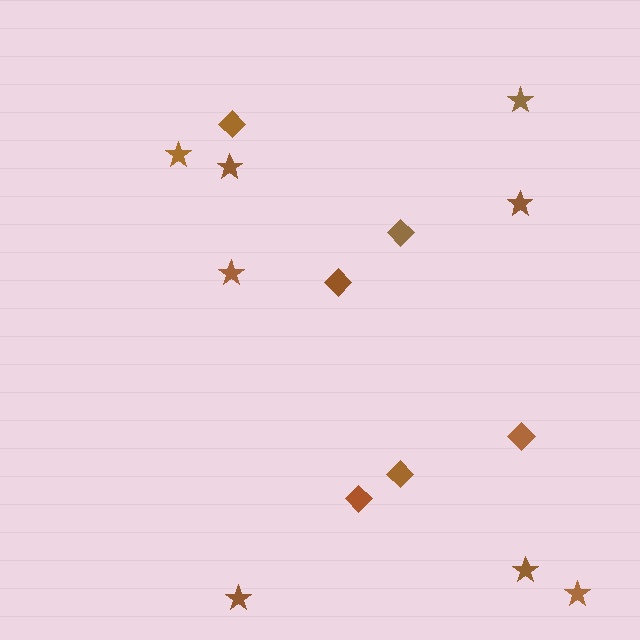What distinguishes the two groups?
There are 2 groups: one group of diamonds (6) and one group of stars (8).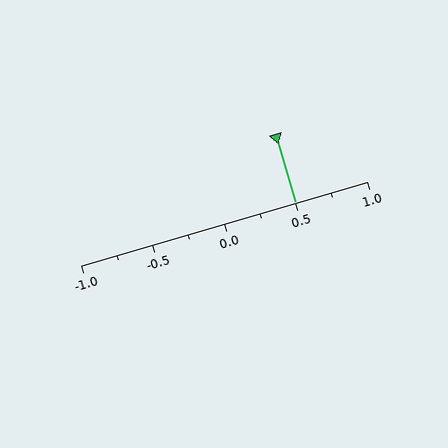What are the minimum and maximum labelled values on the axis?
The axis runs from -1.0 to 1.0.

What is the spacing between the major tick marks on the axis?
The major ticks are spaced 0.5 apart.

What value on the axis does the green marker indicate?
The marker indicates approximately 0.5.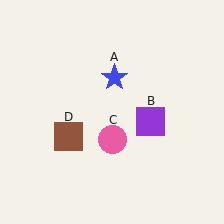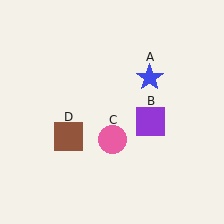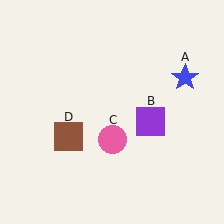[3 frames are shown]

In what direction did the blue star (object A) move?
The blue star (object A) moved right.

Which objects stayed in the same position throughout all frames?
Purple square (object B) and pink circle (object C) and brown square (object D) remained stationary.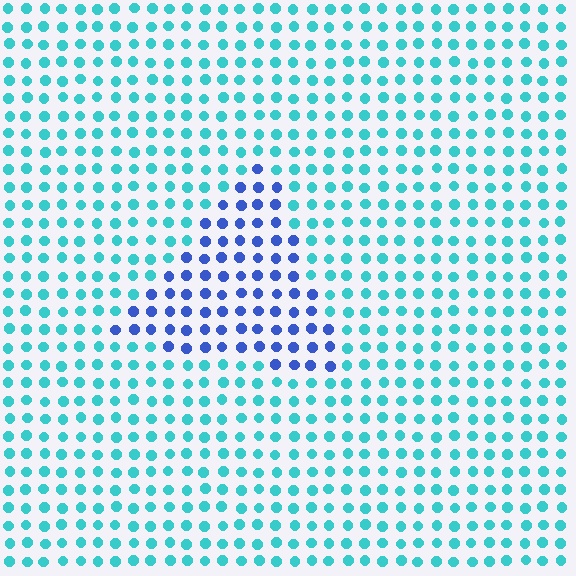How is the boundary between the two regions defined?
The boundary is defined purely by a slight shift in hue (about 47 degrees). Spacing, size, and orientation are identical on both sides.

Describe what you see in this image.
The image is filled with small cyan elements in a uniform arrangement. A triangle-shaped region is visible where the elements are tinted to a slightly different hue, forming a subtle color boundary.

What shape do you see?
I see a triangle.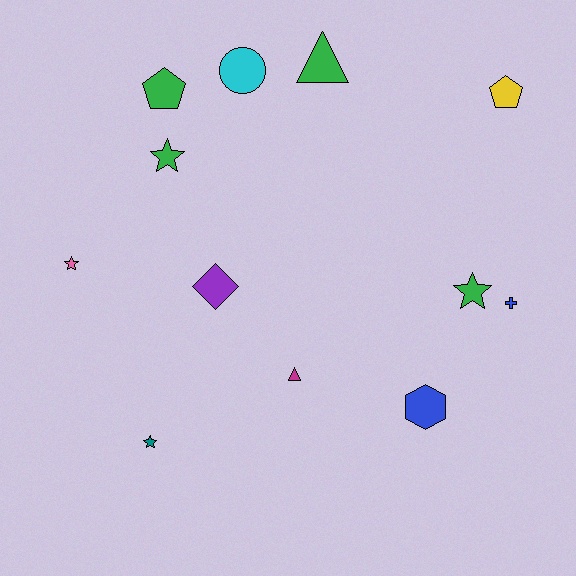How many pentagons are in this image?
There are 2 pentagons.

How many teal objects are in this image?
There is 1 teal object.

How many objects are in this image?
There are 12 objects.